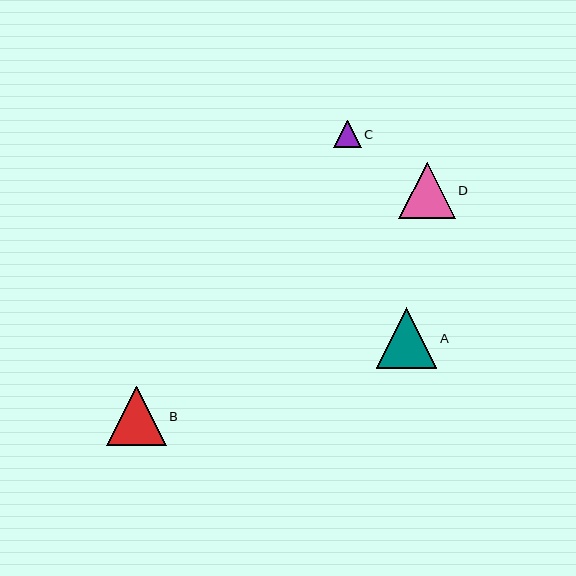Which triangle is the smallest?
Triangle C is the smallest with a size of approximately 27 pixels.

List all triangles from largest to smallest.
From largest to smallest: A, B, D, C.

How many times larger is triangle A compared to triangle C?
Triangle A is approximately 2.2 times the size of triangle C.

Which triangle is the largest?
Triangle A is the largest with a size of approximately 60 pixels.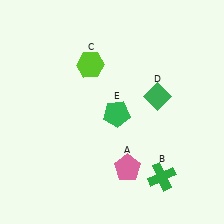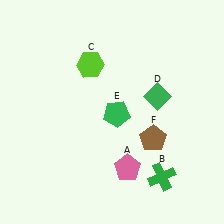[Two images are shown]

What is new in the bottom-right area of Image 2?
A brown pentagon (F) was added in the bottom-right area of Image 2.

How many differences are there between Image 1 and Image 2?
There is 1 difference between the two images.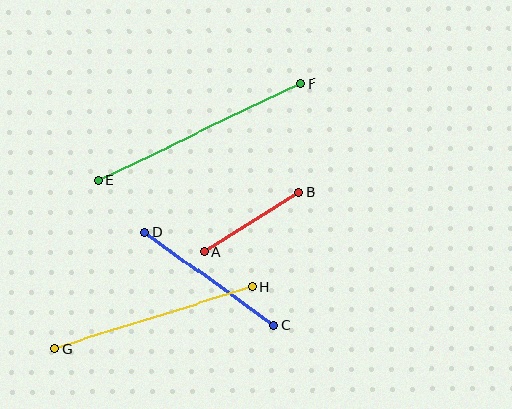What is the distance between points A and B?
The distance is approximately 112 pixels.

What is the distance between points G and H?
The distance is approximately 207 pixels.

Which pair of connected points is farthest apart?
Points E and F are farthest apart.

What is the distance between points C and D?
The distance is approximately 159 pixels.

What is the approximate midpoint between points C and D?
The midpoint is at approximately (209, 279) pixels.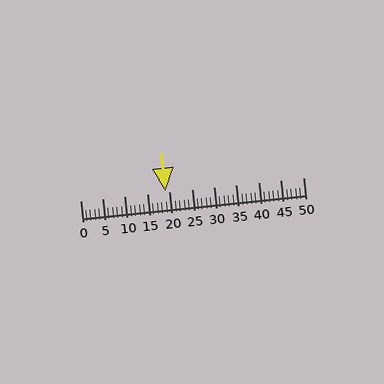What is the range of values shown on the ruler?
The ruler shows values from 0 to 50.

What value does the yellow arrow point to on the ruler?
The yellow arrow points to approximately 19.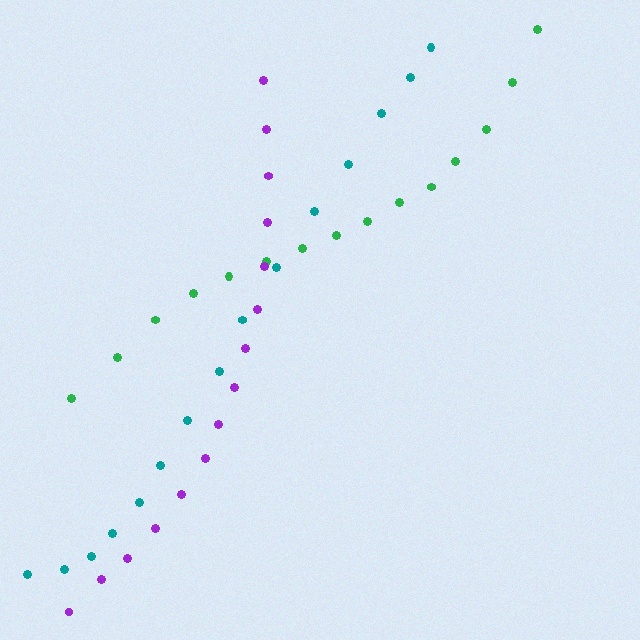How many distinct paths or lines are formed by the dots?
There are 3 distinct paths.